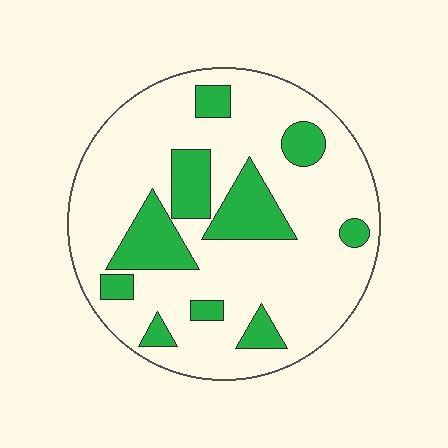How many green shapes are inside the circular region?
10.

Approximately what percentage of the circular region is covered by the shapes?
Approximately 25%.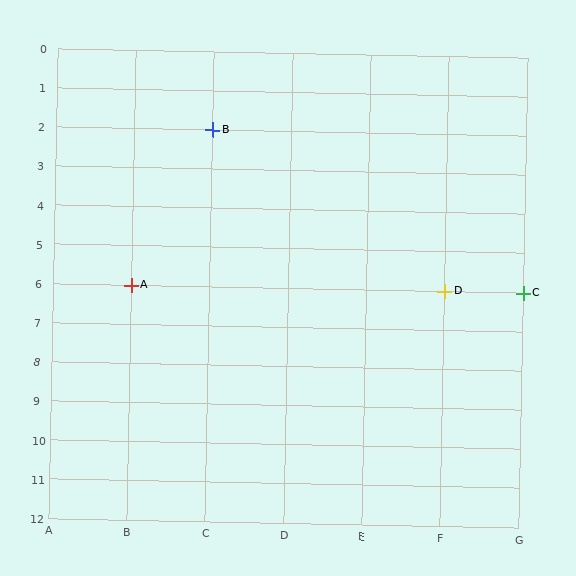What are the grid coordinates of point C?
Point C is at grid coordinates (G, 6).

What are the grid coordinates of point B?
Point B is at grid coordinates (C, 2).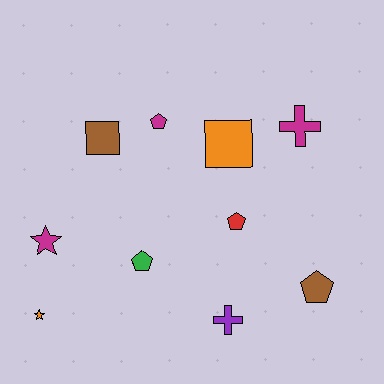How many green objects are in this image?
There is 1 green object.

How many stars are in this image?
There are 2 stars.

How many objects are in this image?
There are 10 objects.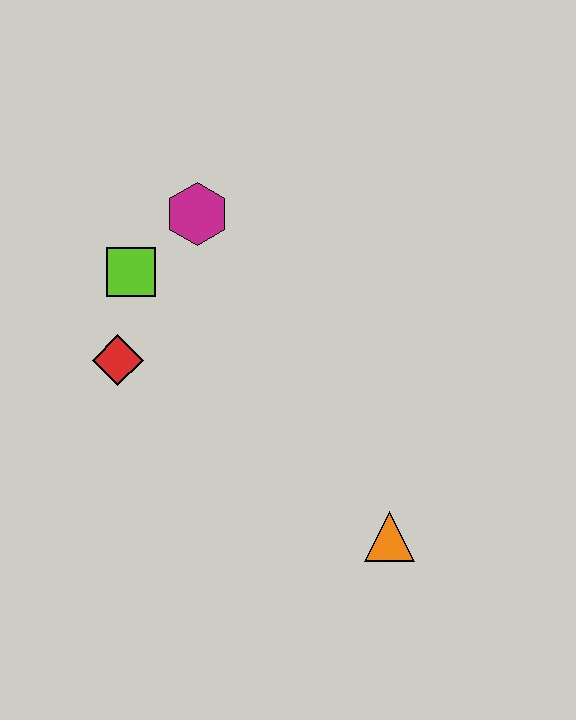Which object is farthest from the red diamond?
The orange triangle is farthest from the red diamond.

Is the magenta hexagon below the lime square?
No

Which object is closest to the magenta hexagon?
The lime square is closest to the magenta hexagon.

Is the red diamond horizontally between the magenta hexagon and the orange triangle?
No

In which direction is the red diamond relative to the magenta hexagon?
The red diamond is below the magenta hexagon.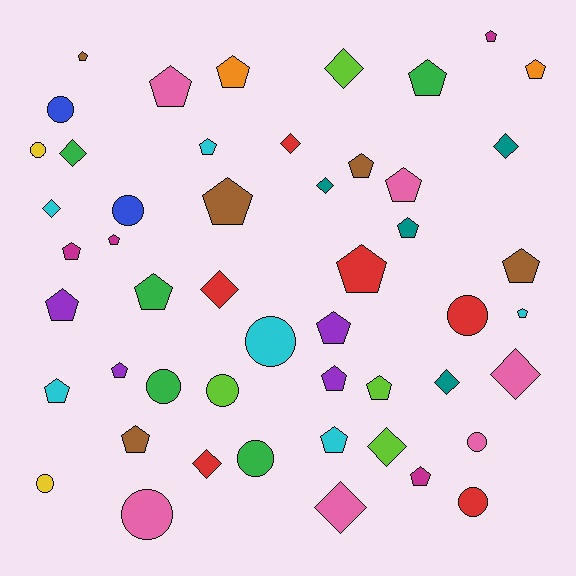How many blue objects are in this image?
There are 2 blue objects.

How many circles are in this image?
There are 12 circles.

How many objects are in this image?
There are 50 objects.